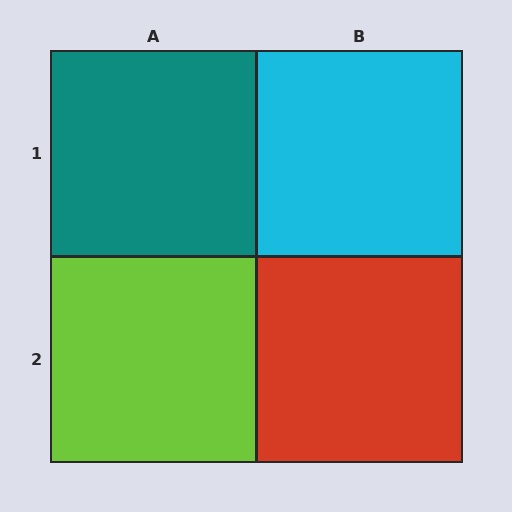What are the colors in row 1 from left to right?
Teal, cyan.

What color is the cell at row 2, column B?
Red.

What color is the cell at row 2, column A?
Lime.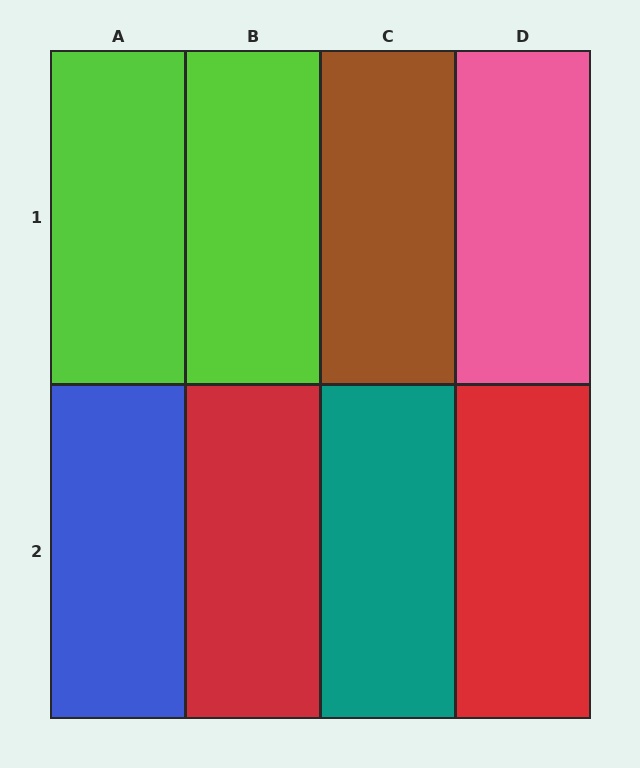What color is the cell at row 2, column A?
Blue.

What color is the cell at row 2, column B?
Red.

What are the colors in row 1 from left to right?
Lime, lime, brown, pink.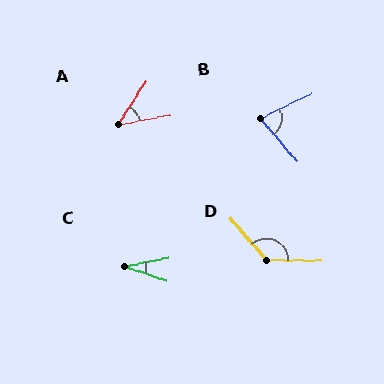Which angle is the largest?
D, at approximately 132 degrees.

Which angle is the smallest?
C, at approximately 30 degrees.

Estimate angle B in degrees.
Approximately 76 degrees.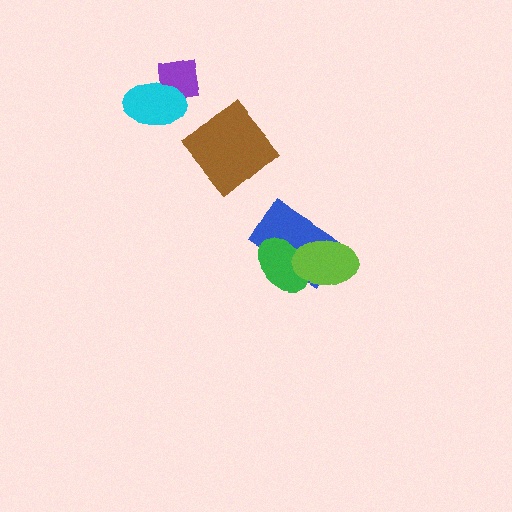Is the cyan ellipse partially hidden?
No, no other shape covers it.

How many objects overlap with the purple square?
1 object overlaps with the purple square.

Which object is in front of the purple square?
The cyan ellipse is in front of the purple square.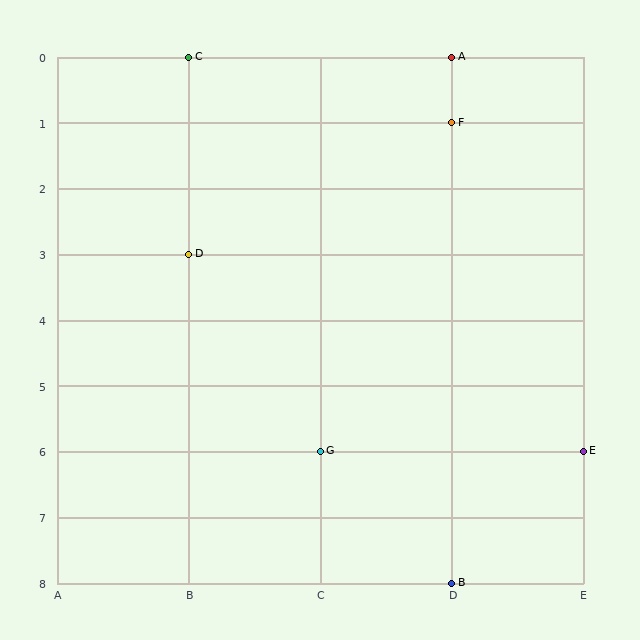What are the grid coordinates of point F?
Point F is at grid coordinates (D, 1).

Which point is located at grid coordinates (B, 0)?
Point C is at (B, 0).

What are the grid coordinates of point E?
Point E is at grid coordinates (E, 6).